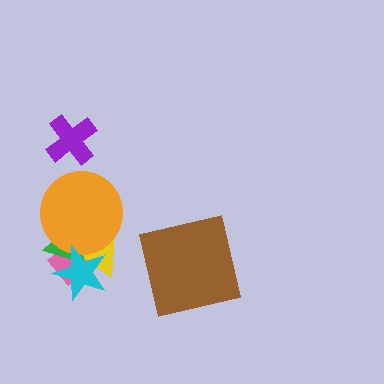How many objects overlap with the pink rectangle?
4 objects overlap with the pink rectangle.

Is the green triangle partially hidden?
Yes, it is partially covered by another shape.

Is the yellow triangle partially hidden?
Yes, it is partially covered by another shape.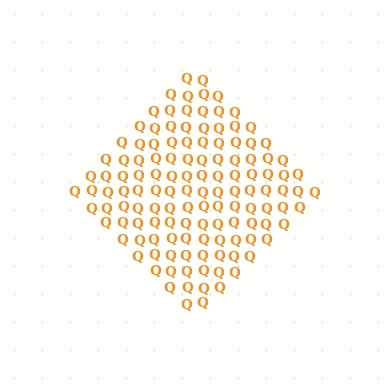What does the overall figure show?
The overall figure shows a diamond.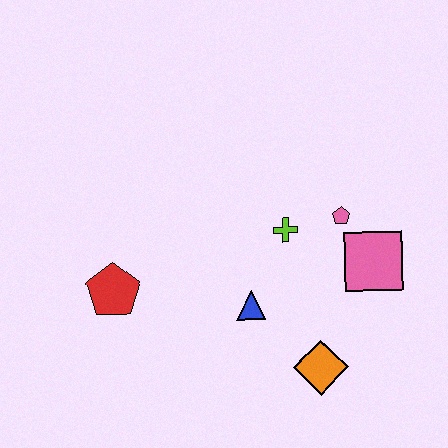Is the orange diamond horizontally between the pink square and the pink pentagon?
No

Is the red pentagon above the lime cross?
No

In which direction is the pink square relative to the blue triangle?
The pink square is to the right of the blue triangle.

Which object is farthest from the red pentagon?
The pink square is farthest from the red pentagon.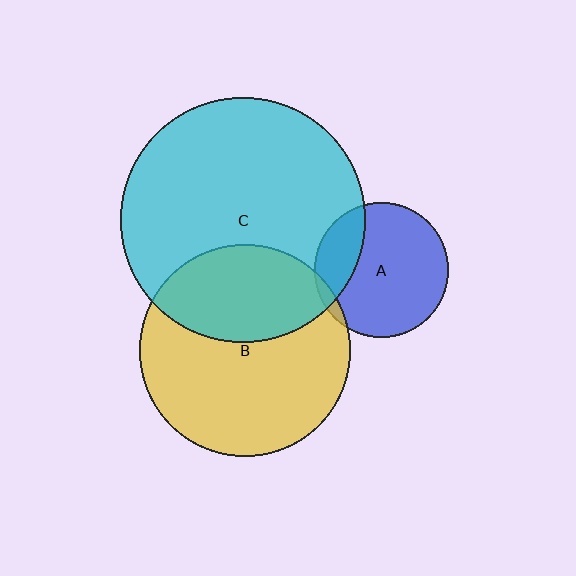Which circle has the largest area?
Circle C (cyan).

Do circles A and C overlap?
Yes.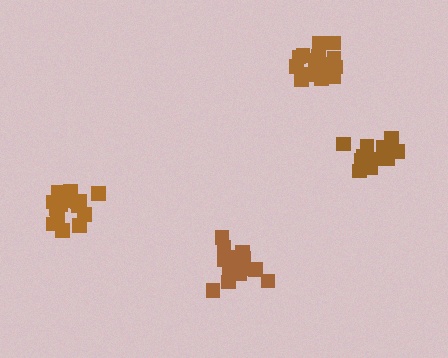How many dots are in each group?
Group 1: 20 dots, Group 2: 14 dots, Group 3: 16 dots, Group 4: 17 dots (67 total).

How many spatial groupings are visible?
There are 4 spatial groupings.